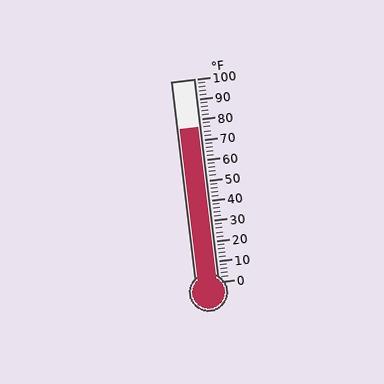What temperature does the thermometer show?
The thermometer shows approximately 76°F.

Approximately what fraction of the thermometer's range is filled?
The thermometer is filled to approximately 75% of its range.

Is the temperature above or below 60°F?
The temperature is above 60°F.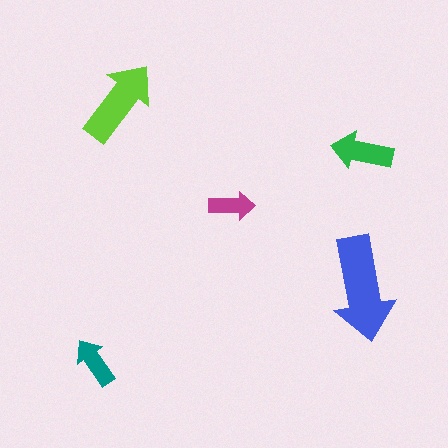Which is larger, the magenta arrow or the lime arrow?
The lime one.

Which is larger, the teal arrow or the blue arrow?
The blue one.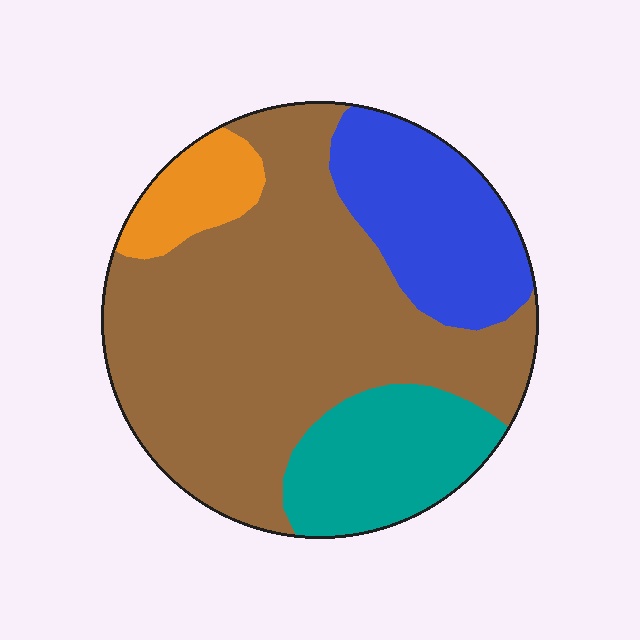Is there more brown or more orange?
Brown.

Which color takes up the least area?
Orange, at roughly 10%.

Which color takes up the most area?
Brown, at roughly 60%.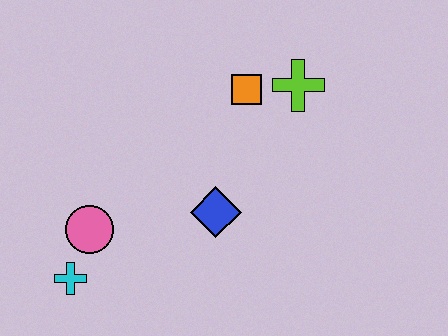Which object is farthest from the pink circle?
The lime cross is farthest from the pink circle.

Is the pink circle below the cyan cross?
No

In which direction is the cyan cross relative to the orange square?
The cyan cross is below the orange square.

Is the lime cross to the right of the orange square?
Yes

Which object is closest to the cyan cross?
The pink circle is closest to the cyan cross.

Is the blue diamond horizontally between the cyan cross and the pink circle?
No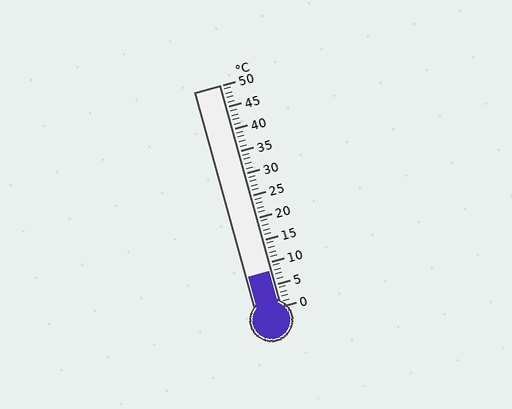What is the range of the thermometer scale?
The thermometer scale ranges from 0°C to 50°C.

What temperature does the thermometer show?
The thermometer shows approximately 8°C.